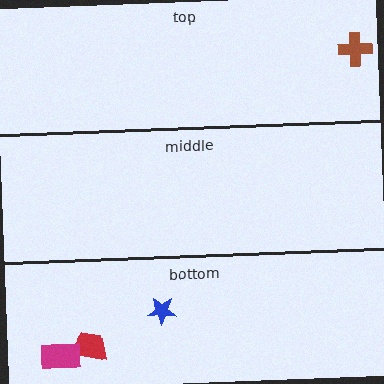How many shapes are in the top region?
1.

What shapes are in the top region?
The brown cross.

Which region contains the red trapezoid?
The bottom region.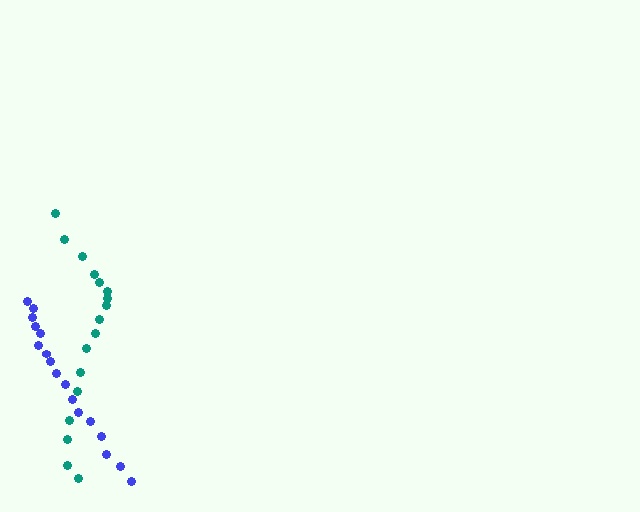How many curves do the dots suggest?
There are 2 distinct paths.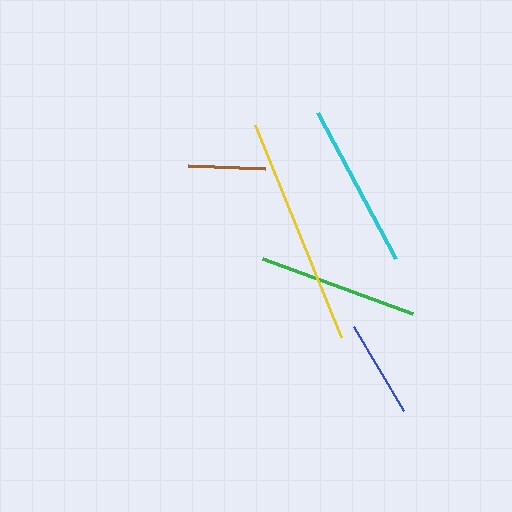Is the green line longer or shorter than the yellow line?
The yellow line is longer than the green line.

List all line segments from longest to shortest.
From longest to shortest: yellow, cyan, green, blue, brown.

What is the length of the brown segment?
The brown segment is approximately 77 pixels long.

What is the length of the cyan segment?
The cyan segment is approximately 165 pixels long.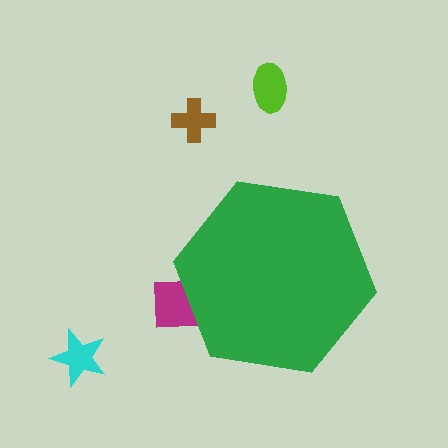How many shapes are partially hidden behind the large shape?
1 shape is partially hidden.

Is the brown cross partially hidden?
No, the brown cross is fully visible.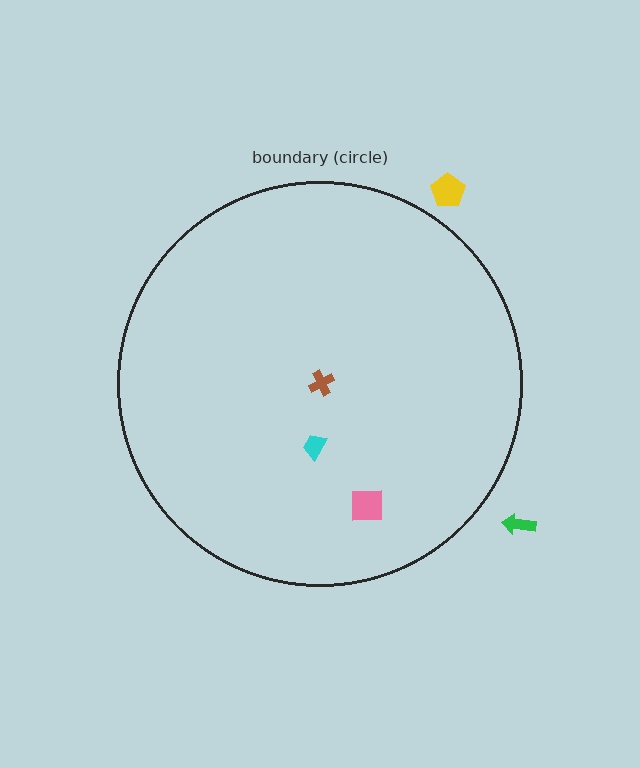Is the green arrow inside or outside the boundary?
Outside.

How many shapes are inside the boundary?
3 inside, 2 outside.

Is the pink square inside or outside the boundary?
Inside.